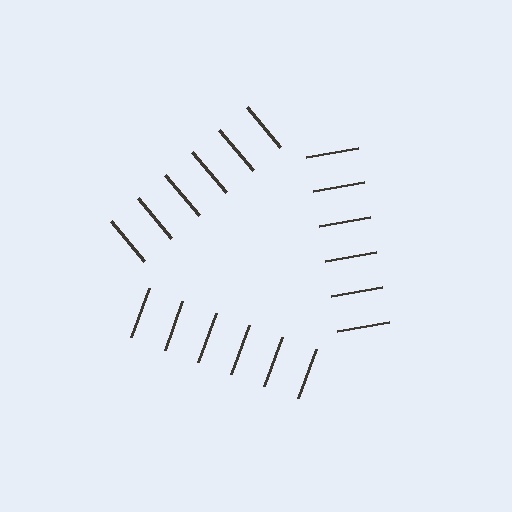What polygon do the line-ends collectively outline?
An illusory triangle — the line segments terminate on its edges but no continuous stroke is drawn.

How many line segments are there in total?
18 — 6 along each of the 3 edges.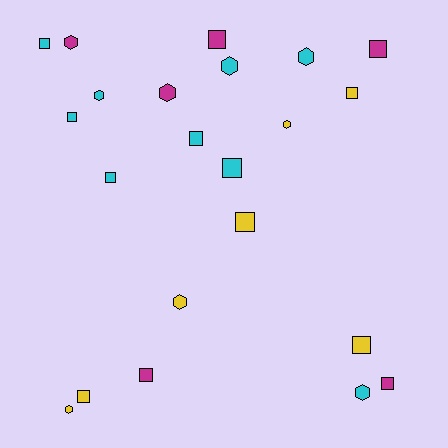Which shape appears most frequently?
Square, with 13 objects.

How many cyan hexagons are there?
There are 4 cyan hexagons.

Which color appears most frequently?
Cyan, with 9 objects.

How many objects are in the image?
There are 22 objects.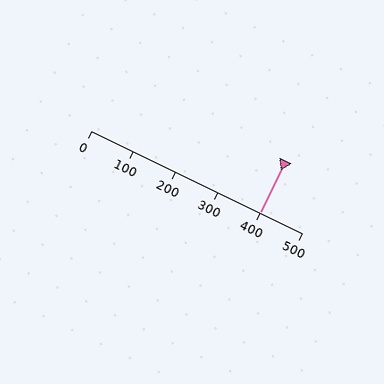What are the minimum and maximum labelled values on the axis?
The axis runs from 0 to 500.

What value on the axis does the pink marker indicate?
The marker indicates approximately 400.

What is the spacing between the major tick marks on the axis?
The major ticks are spaced 100 apart.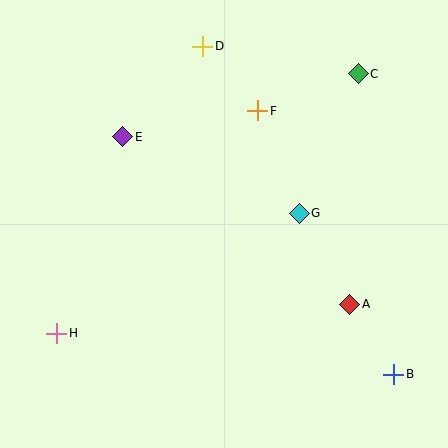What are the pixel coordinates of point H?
Point H is at (57, 333).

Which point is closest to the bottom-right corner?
Point B is closest to the bottom-right corner.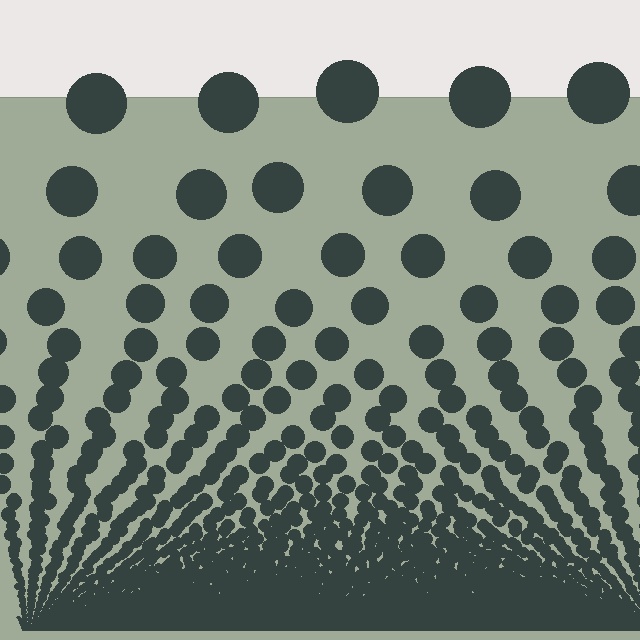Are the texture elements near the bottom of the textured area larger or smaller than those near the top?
Smaller. The gradient is inverted — elements near the bottom are smaller and denser.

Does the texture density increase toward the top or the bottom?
Density increases toward the bottom.